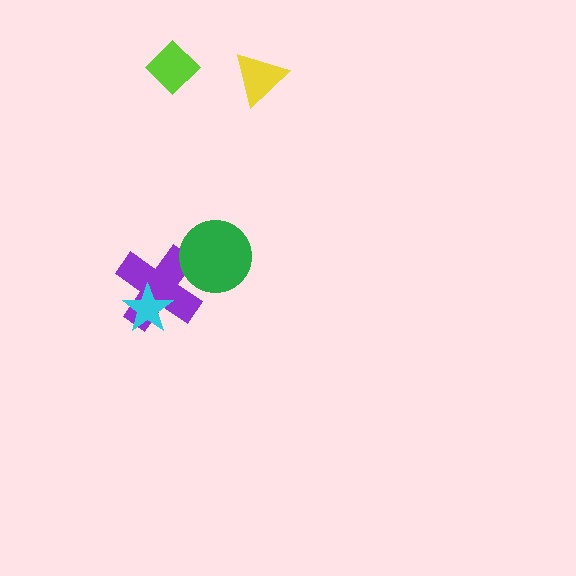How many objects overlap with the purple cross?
2 objects overlap with the purple cross.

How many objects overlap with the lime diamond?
0 objects overlap with the lime diamond.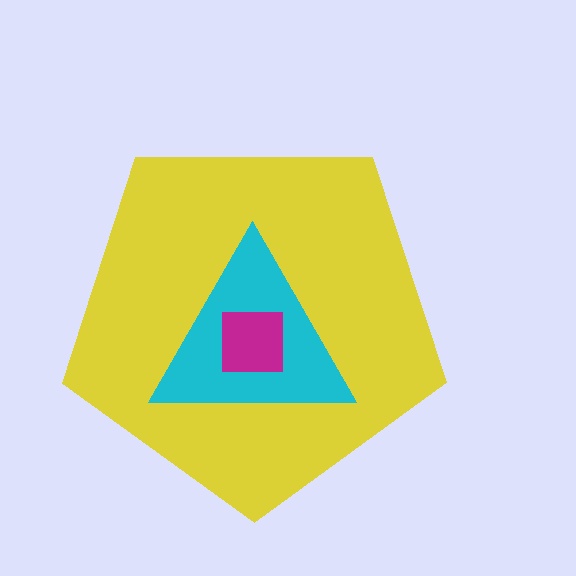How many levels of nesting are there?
3.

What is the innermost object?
The magenta square.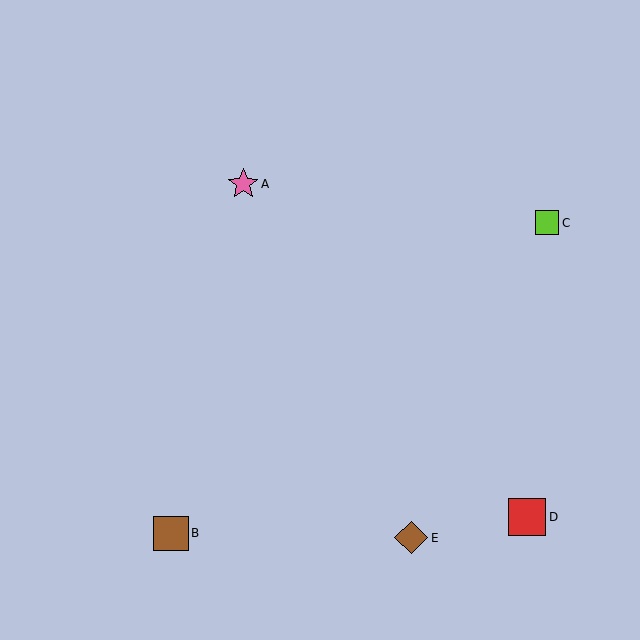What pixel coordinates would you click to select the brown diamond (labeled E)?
Click at (411, 538) to select the brown diamond E.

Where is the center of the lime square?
The center of the lime square is at (547, 223).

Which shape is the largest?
The red square (labeled D) is the largest.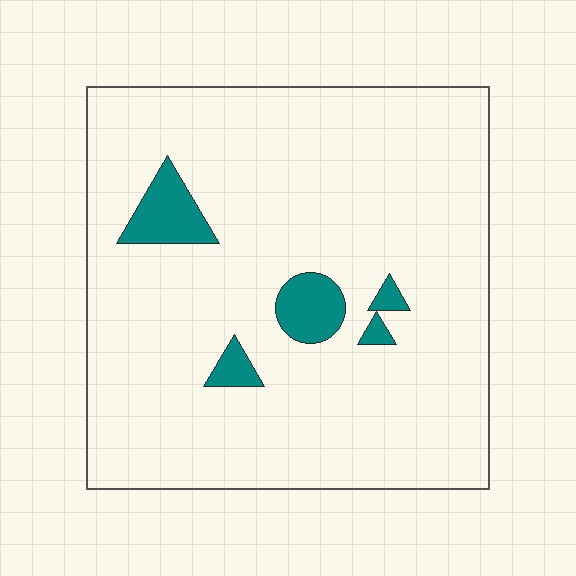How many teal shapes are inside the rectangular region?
5.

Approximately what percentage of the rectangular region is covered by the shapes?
Approximately 5%.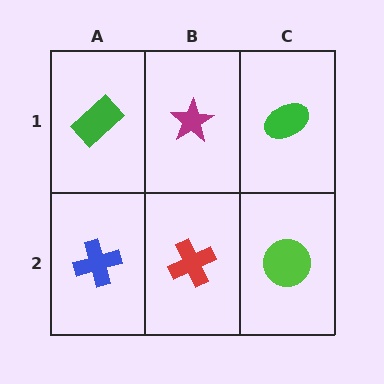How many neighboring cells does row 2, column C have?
2.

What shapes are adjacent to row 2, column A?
A green rectangle (row 1, column A), a red cross (row 2, column B).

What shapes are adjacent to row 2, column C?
A green ellipse (row 1, column C), a red cross (row 2, column B).